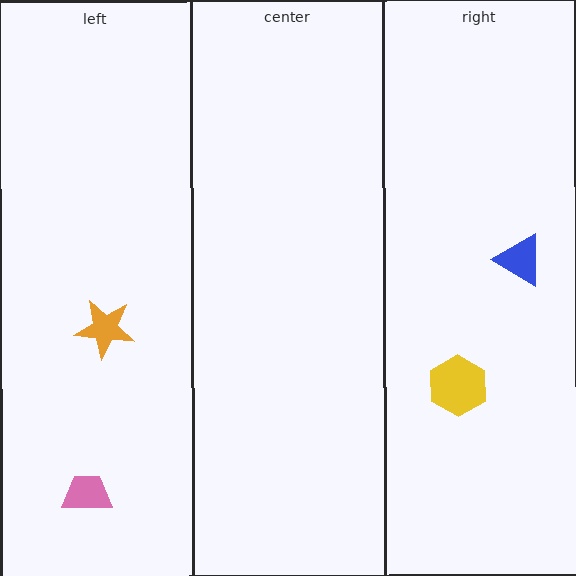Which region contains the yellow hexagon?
The right region.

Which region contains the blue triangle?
The right region.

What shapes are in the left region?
The pink trapezoid, the orange star.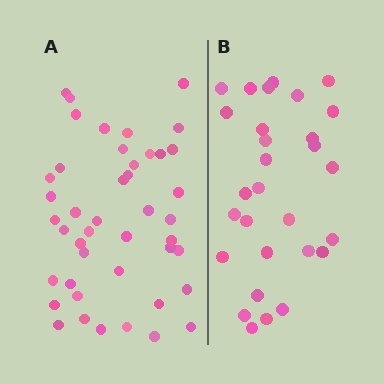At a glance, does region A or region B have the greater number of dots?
Region A (the left region) has more dots.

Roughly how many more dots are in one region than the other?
Region A has approximately 15 more dots than region B.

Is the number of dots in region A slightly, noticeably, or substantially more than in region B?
Region A has substantially more. The ratio is roughly 1.5 to 1.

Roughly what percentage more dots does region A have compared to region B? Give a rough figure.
About 50% more.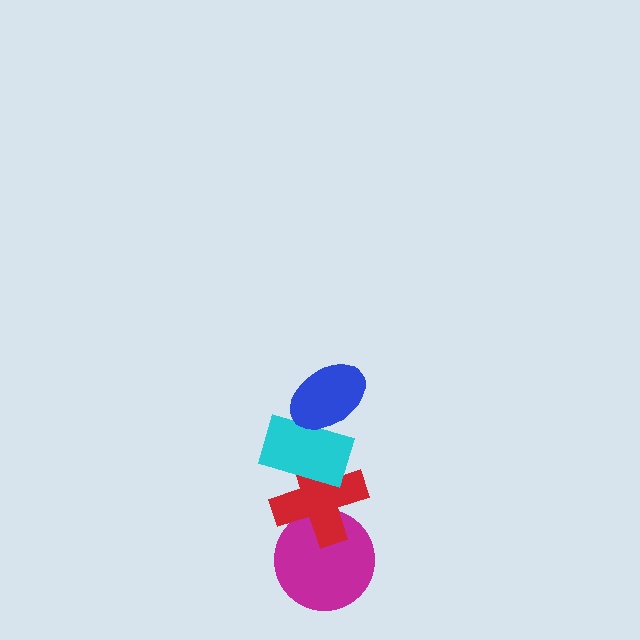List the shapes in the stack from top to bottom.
From top to bottom: the blue ellipse, the cyan rectangle, the red cross, the magenta circle.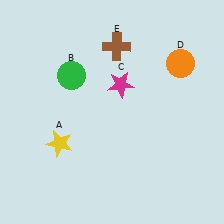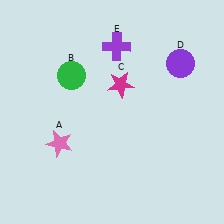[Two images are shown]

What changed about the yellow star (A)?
In Image 1, A is yellow. In Image 2, it changed to pink.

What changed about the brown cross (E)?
In Image 1, E is brown. In Image 2, it changed to purple.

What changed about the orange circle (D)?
In Image 1, D is orange. In Image 2, it changed to purple.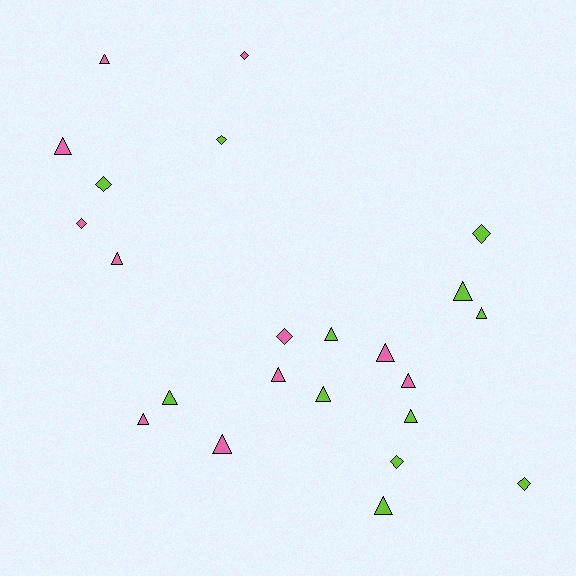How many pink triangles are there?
There are 8 pink triangles.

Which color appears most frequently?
Lime, with 12 objects.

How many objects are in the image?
There are 23 objects.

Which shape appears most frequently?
Triangle, with 15 objects.